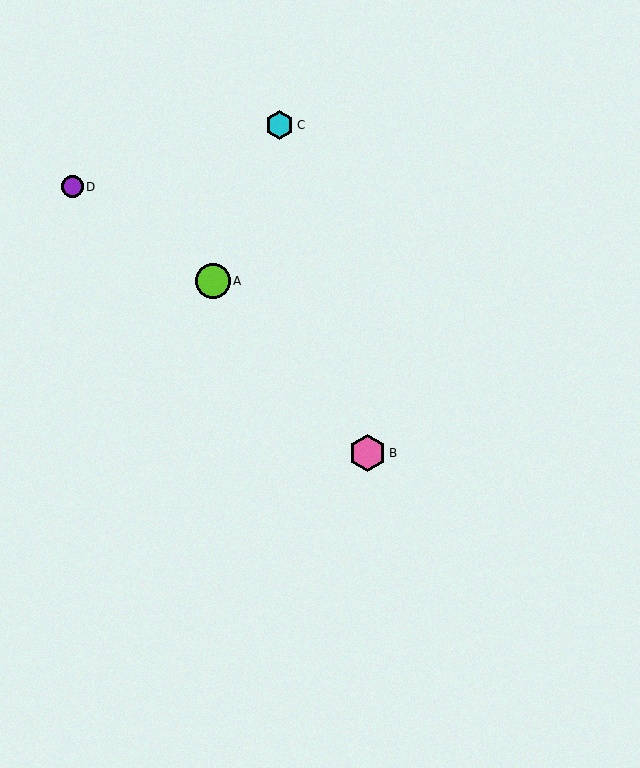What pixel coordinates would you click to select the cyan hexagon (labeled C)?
Click at (279, 125) to select the cyan hexagon C.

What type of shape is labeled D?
Shape D is a purple circle.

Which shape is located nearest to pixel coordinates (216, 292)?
The lime circle (labeled A) at (213, 281) is nearest to that location.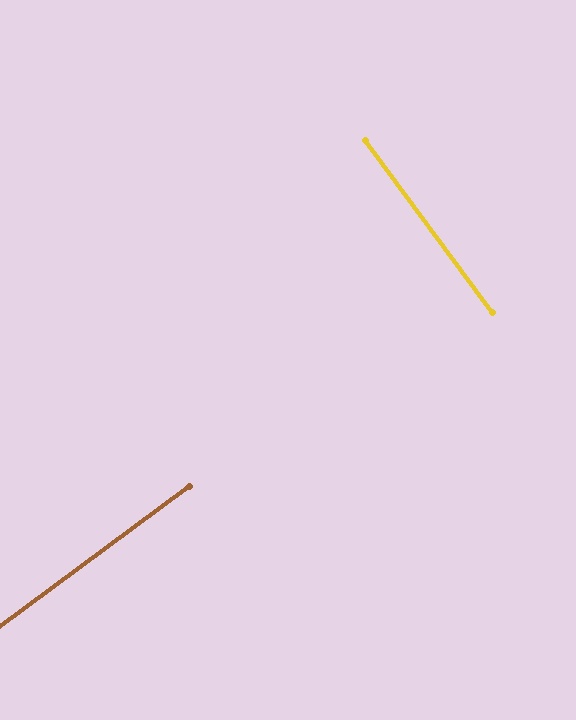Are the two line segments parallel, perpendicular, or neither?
Perpendicular — they meet at approximately 90°.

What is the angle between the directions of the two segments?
Approximately 90 degrees.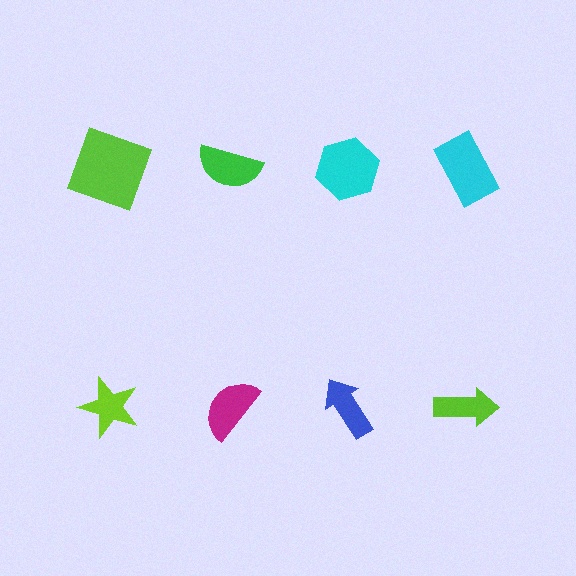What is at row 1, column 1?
A lime square.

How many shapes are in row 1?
4 shapes.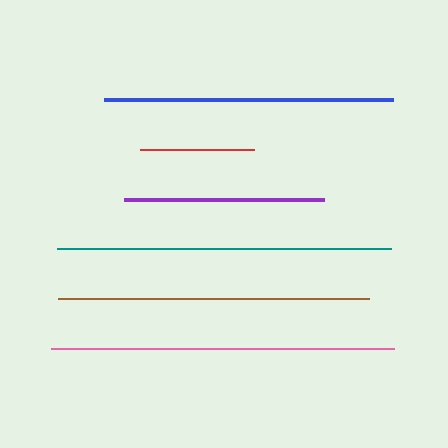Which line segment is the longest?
The pink line is the longest at approximately 343 pixels.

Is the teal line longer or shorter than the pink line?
The pink line is longer than the teal line.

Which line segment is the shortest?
The red line is the shortest at approximately 114 pixels.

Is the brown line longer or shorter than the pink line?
The pink line is longer than the brown line.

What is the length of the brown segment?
The brown segment is approximately 311 pixels long.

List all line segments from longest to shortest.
From longest to shortest: pink, teal, brown, blue, purple, red.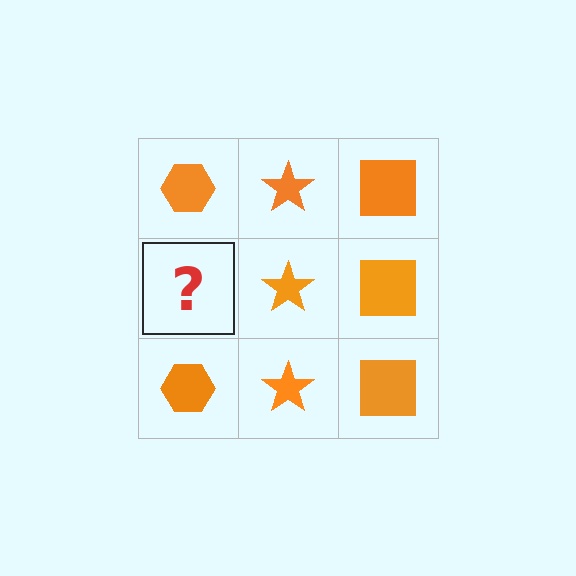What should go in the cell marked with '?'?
The missing cell should contain an orange hexagon.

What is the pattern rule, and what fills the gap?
The rule is that each column has a consistent shape. The gap should be filled with an orange hexagon.